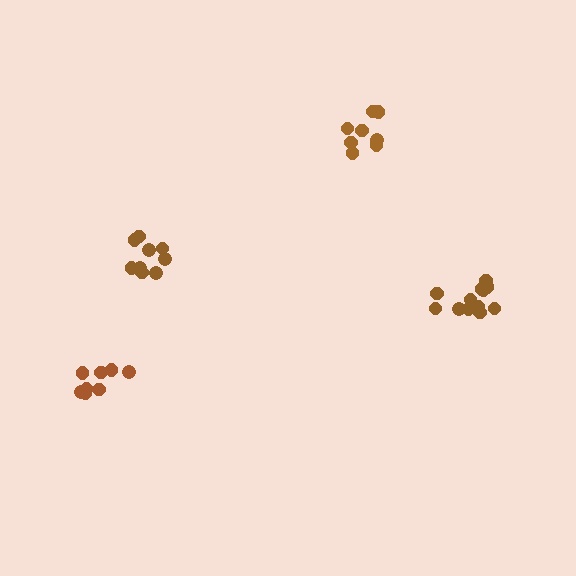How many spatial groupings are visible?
There are 4 spatial groupings.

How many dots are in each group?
Group 1: 12 dots, Group 2: 8 dots, Group 3: 8 dots, Group 4: 9 dots (37 total).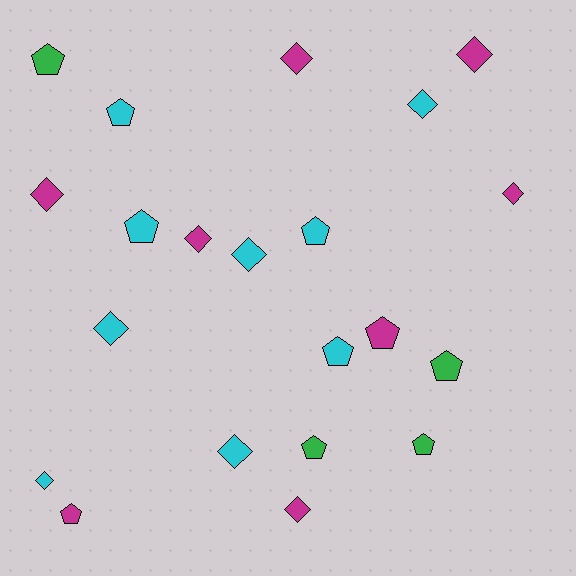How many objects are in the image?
There are 21 objects.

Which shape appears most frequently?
Diamond, with 11 objects.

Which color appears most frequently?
Cyan, with 9 objects.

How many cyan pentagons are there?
There are 4 cyan pentagons.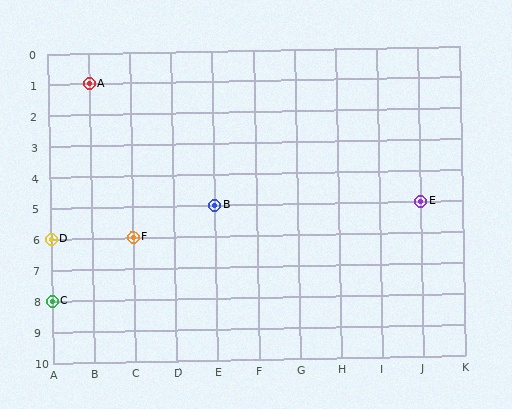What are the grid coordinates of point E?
Point E is at grid coordinates (J, 5).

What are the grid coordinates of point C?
Point C is at grid coordinates (A, 8).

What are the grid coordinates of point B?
Point B is at grid coordinates (E, 5).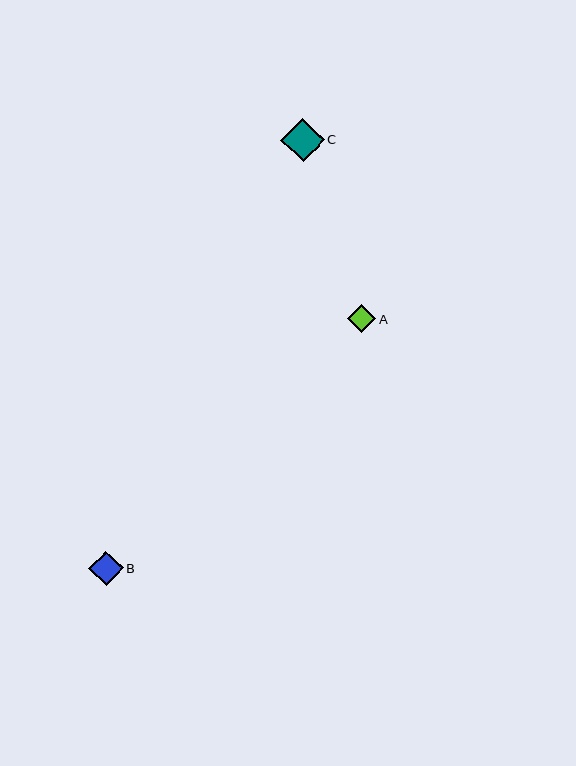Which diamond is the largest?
Diamond C is the largest with a size of approximately 43 pixels.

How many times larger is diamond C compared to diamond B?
Diamond C is approximately 1.3 times the size of diamond B.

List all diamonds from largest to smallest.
From largest to smallest: C, B, A.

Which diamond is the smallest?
Diamond A is the smallest with a size of approximately 28 pixels.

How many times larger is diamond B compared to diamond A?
Diamond B is approximately 1.2 times the size of diamond A.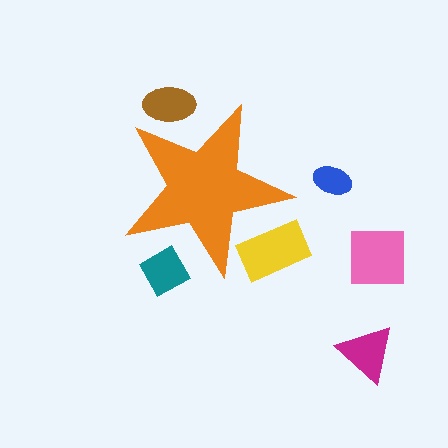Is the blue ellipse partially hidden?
No, the blue ellipse is fully visible.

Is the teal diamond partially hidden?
Yes, the teal diamond is partially hidden behind the orange star.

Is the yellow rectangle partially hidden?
Yes, the yellow rectangle is partially hidden behind the orange star.